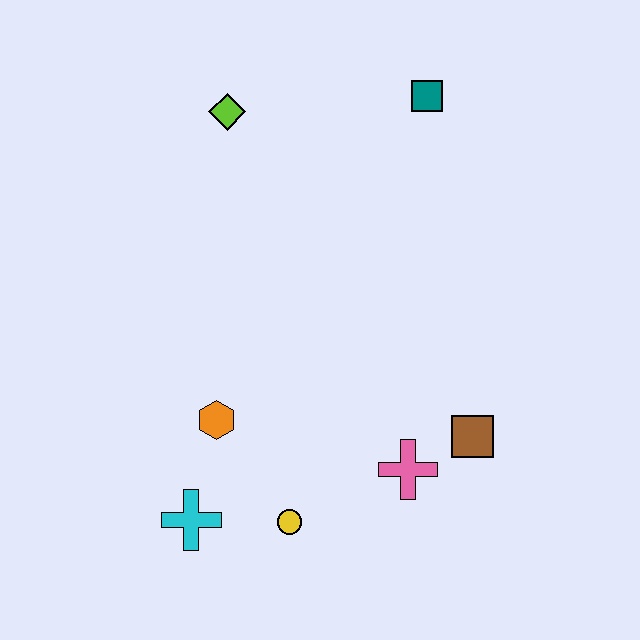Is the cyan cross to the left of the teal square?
Yes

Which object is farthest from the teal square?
The cyan cross is farthest from the teal square.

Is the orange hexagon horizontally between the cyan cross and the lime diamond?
Yes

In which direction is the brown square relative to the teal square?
The brown square is below the teal square.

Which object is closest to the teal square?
The lime diamond is closest to the teal square.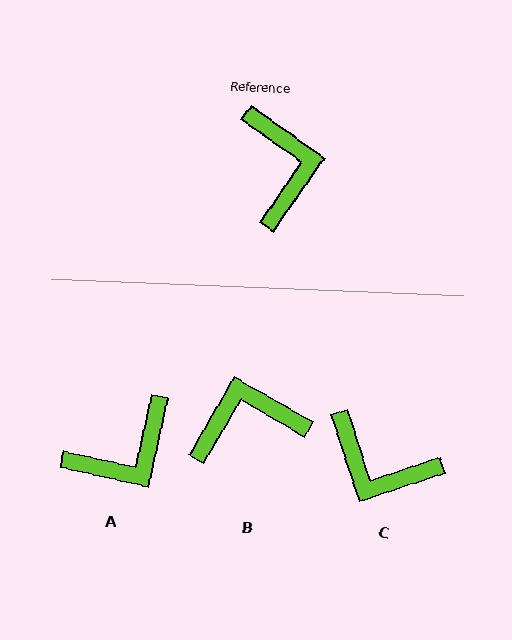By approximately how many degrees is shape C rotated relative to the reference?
Approximately 127 degrees clockwise.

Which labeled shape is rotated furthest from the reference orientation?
C, about 127 degrees away.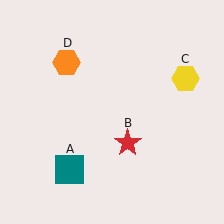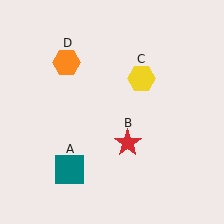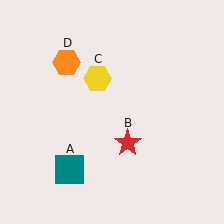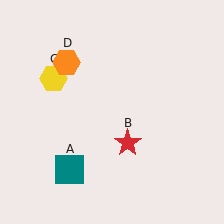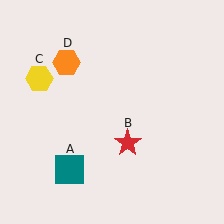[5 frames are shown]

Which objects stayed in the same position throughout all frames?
Teal square (object A) and red star (object B) and orange hexagon (object D) remained stationary.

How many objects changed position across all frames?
1 object changed position: yellow hexagon (object C).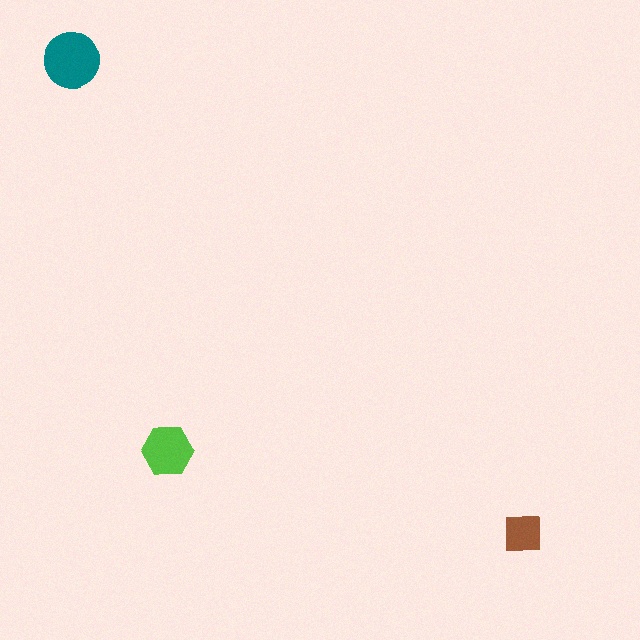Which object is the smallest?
The brown square.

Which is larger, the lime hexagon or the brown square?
The lime hexagon.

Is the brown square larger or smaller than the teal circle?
Smaller.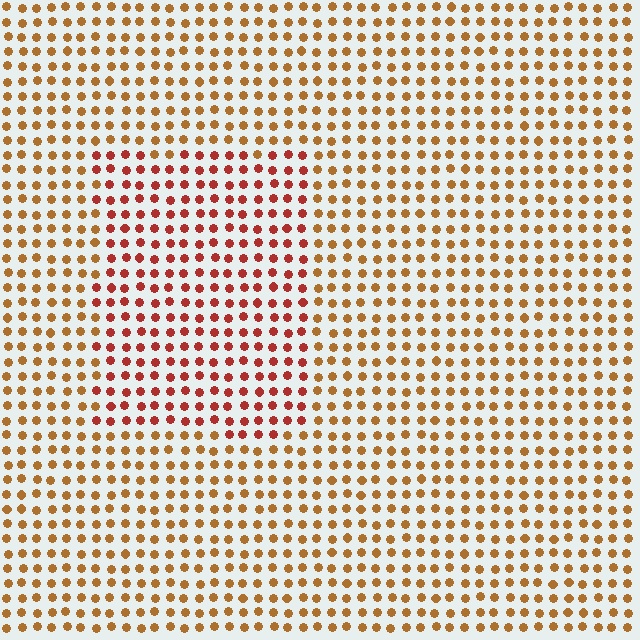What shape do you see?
I see a rectangle.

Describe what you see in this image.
The image is filled with small brown elements in a uniform arrangement. A rectangle-shaped region is visible where the elements are tinted to a slightly different hue, forming a subtle color boundary.